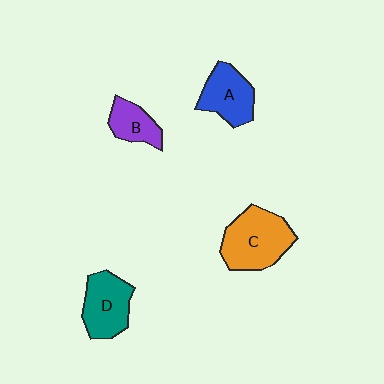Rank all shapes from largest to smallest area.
From largest to smallest: C (orange), D (teal), A (blue), B (purple).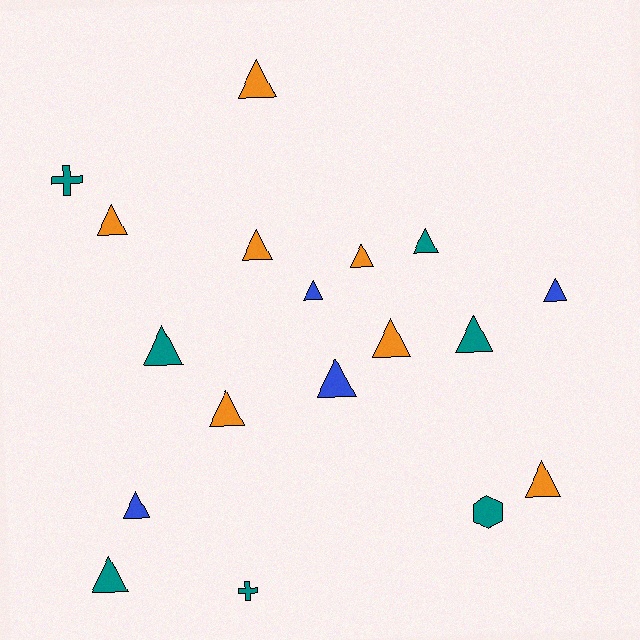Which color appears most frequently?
Teal, with 7 objects.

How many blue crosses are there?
There are no blue crosses.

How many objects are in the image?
There are 18 objects.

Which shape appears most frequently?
Triangle, with 15 objects.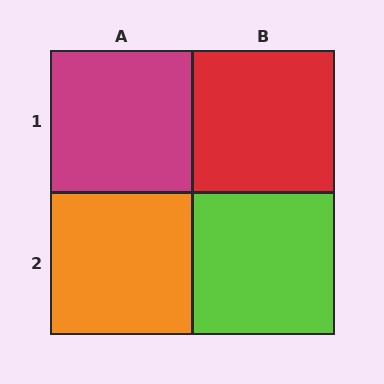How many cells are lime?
1 cell is lime.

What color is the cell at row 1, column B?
Red.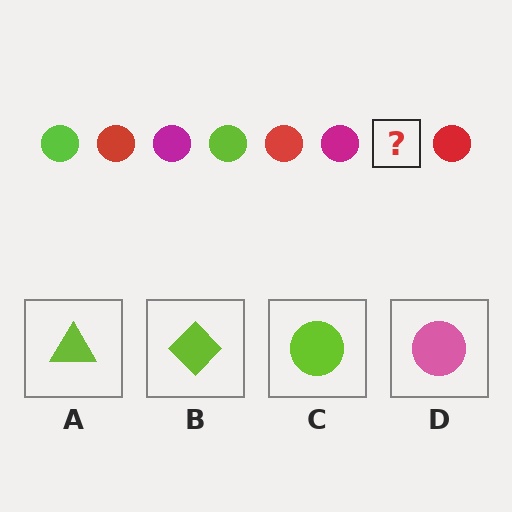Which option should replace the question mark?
Option C.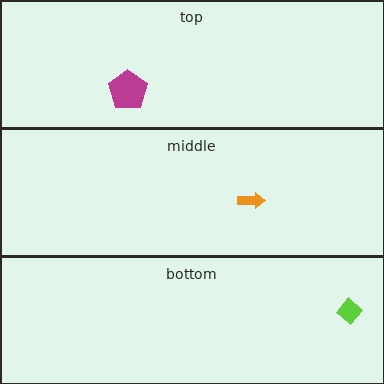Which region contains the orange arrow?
The middle region.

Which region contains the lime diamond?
The bottom region.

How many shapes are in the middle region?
1.